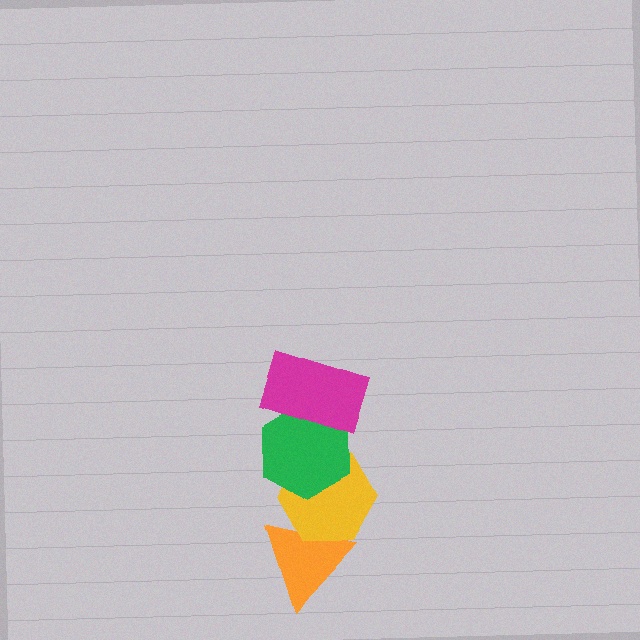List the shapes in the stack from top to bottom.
From top to bottom: the magenta rectangle, the green hexagon, the yellow hexagon, the orange triangle.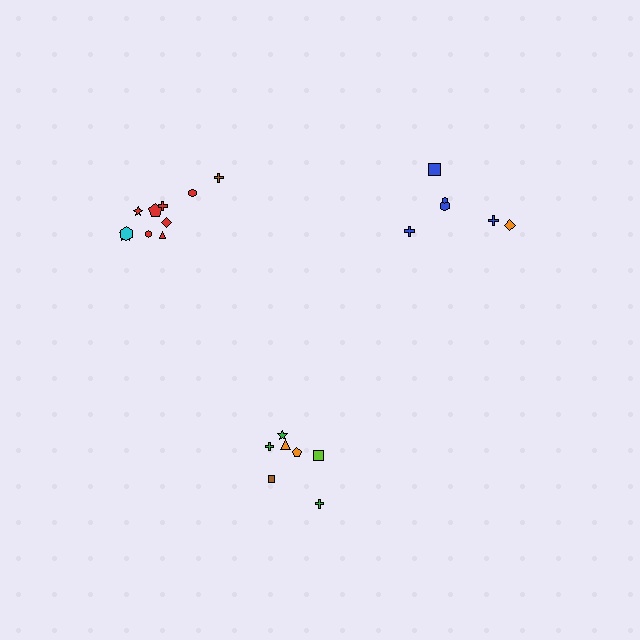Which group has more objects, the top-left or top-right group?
The top-left group.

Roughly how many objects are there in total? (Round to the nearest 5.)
Roughly 25 objects in total.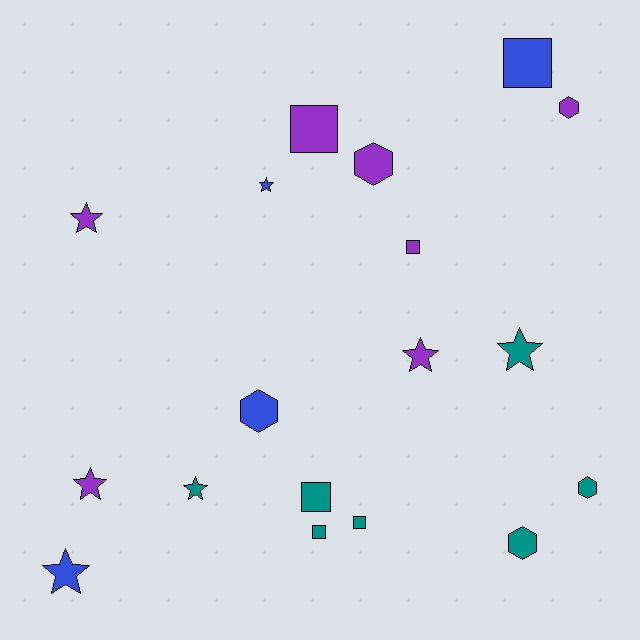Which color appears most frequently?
Teal, with 7 objects.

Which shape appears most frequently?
Star, with 7 objects.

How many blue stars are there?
There are 2 blue stars.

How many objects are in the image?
There are 18 objects.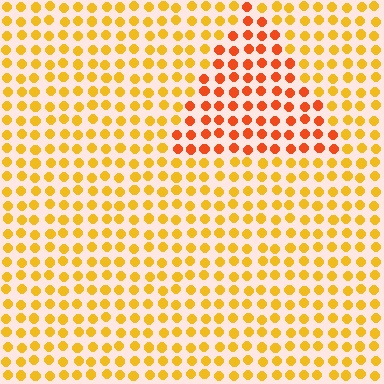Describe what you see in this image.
The image is filled with small yellow elements in a uniform arrangement. A triangle-shaped region is visible where the elements are tinted to a slightly different hue, forming a subtle color boundary.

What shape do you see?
I see a triangle.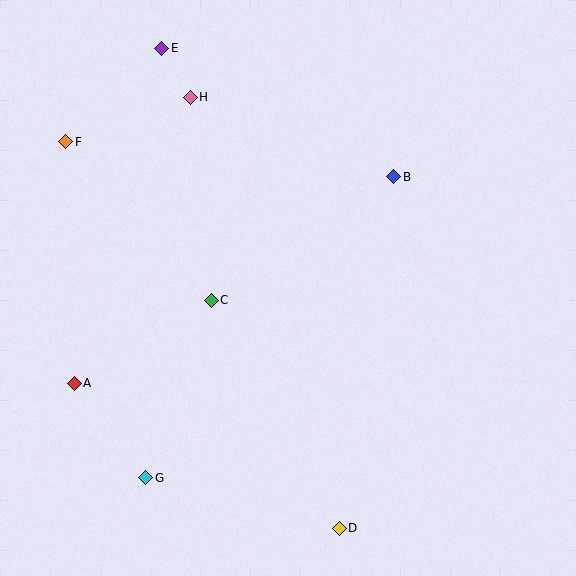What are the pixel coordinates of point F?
Point F is at (66, 142).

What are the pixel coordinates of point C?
Point C is at (211, 300).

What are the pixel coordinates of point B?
Point B is at (394, 177).